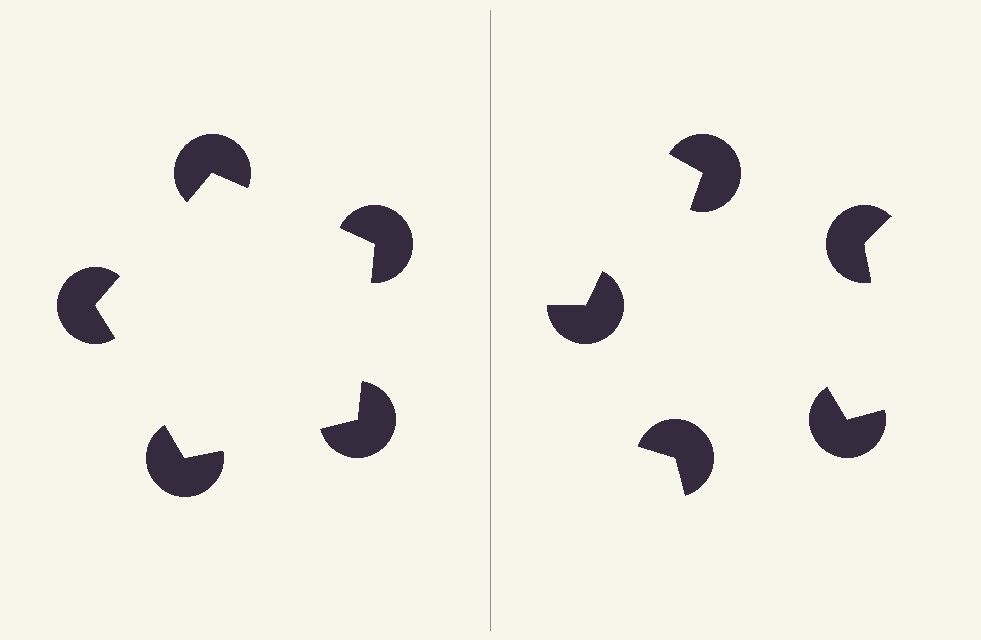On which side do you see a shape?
An illusory pentagon appears on the left side. On the right side the wedge cuts are rotated, so no coherent shape forms.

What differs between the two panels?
The pac-man discs are positioned identically on both sides; only the wedge orientations differ. On the left they align to a pentagon; on the right they are misaligned.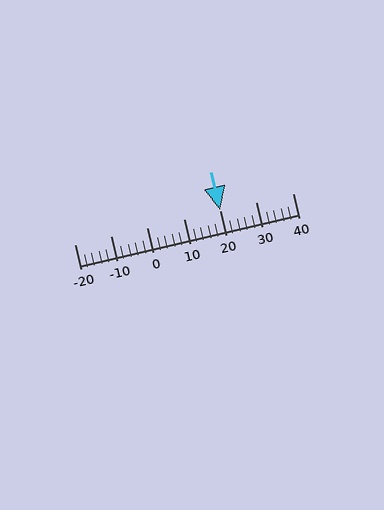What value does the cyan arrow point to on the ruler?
The cyan arrow points to approximately 20.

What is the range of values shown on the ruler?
The ruler shows values from -20 to 40.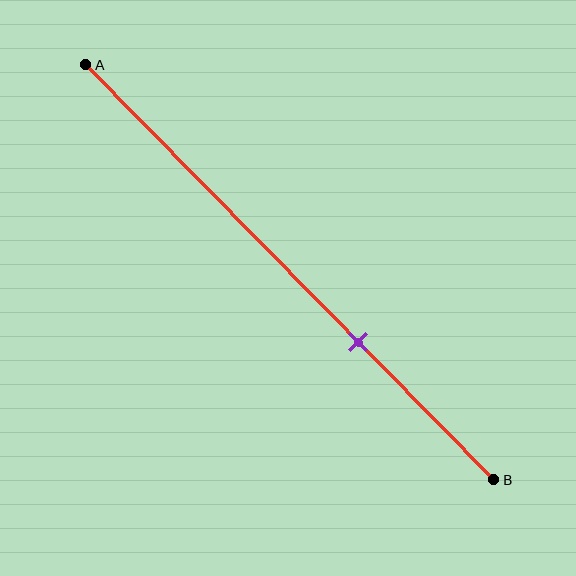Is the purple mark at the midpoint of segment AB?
No, the mark is at about 65% from A, not at the 50% midpoint.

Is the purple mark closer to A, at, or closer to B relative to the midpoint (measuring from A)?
The purple mark is closer to point B than the midpoint of segment AB.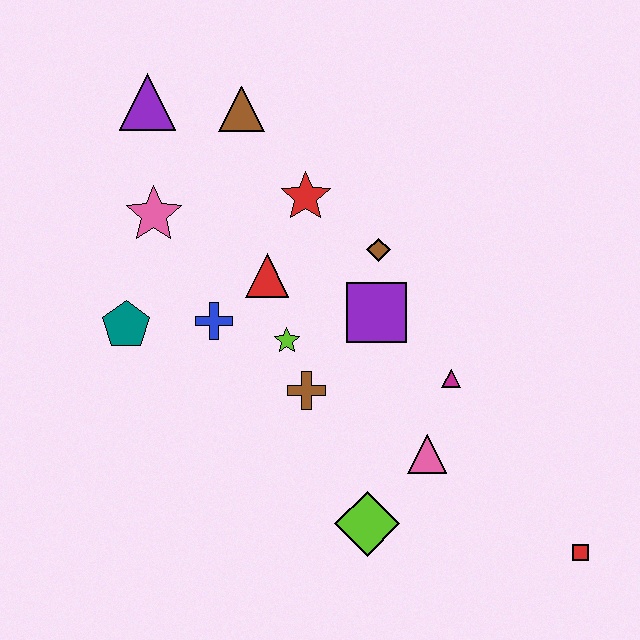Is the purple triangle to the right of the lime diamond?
No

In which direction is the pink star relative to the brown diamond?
The pink star is to the left of the brown diamond.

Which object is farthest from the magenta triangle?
The purple triangle is farthest from the magenta triangle.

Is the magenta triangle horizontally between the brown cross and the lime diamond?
No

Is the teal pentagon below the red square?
No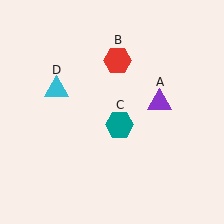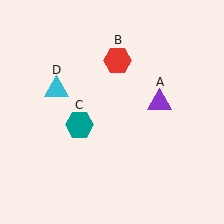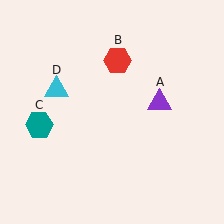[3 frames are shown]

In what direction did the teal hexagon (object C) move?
The teal hexagon (object C) moved left.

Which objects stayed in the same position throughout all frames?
Purple triangle (object A) and red hexagon (object B) and cyan triangle (object D) remained stationary.